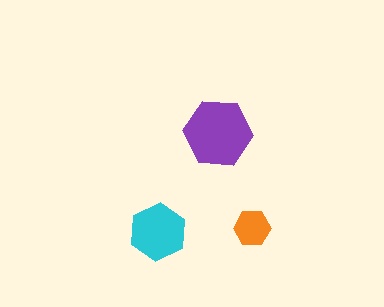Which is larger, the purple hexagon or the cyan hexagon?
The purple one.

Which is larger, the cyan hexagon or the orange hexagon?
The cyan one.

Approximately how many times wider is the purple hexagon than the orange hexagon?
About 2 times wider.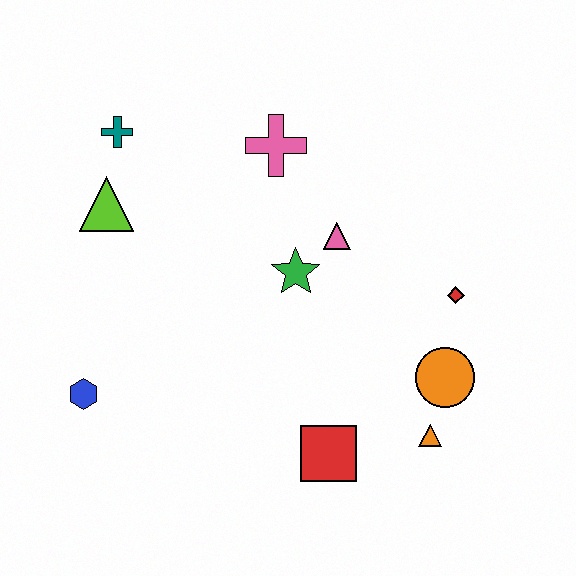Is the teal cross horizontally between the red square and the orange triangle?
No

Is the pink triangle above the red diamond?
Yes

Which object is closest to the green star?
The pink triangle is closest to the green star.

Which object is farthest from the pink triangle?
The blue hexagon is farthest from the pink triangle.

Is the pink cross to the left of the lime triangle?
No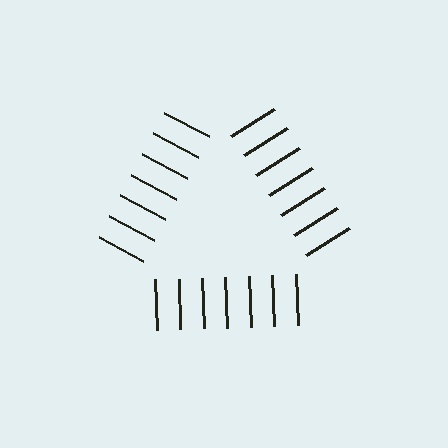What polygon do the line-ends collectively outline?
An illusory triangle — the line segments terminate on its edges but no continuous stroke is drawn.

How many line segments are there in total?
21 — 7 along each of the 3 edges.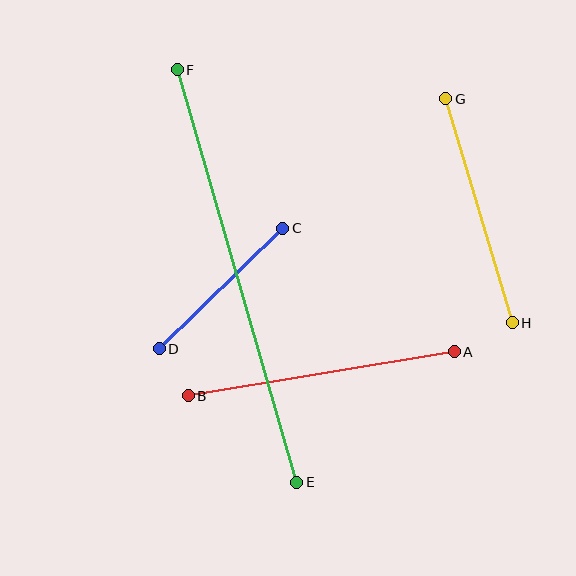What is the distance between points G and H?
The distance is approximately 234 pixels.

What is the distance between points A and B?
The distance is approximately 269 pixels.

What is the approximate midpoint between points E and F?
The midpoint is at approximately (237, 276) pixels.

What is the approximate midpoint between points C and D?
The midpoint is at approximately (221, 289) pixels.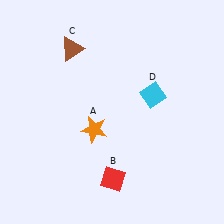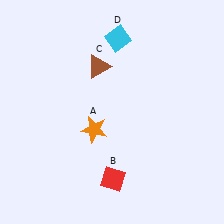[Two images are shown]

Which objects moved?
The objects that moved are: the brown triangle (C), the cyan diamond (D).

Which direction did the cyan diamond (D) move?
The cyan diamond (D) moved up.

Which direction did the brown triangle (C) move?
The brown triangle (C) moved right.